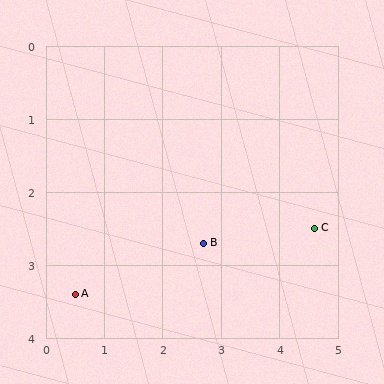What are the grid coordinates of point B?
Point B is at approximately (2.7, 2.7).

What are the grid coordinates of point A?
Point A is at approximately (0.5, 3.4).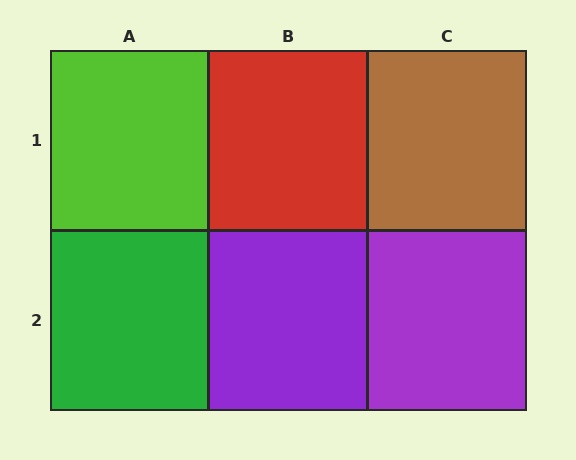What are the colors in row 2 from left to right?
Green, purple, purple.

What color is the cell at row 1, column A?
Lime.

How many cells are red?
1 cell is red.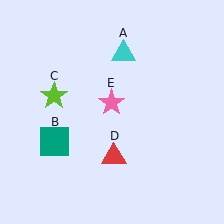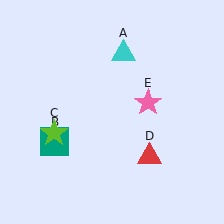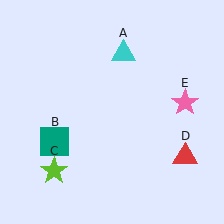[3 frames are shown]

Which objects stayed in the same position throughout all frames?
Cyan triangle (object A) and teal square (object B) remained stationary.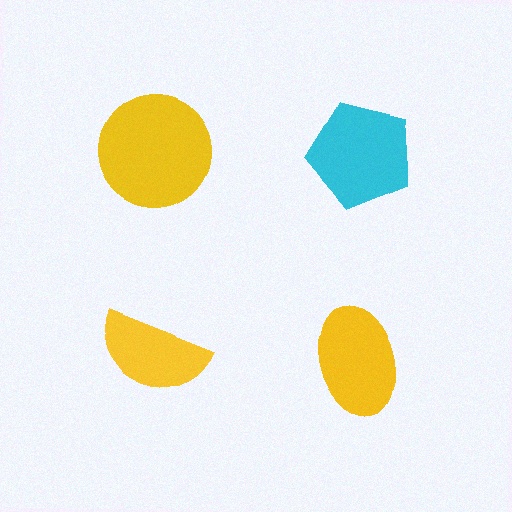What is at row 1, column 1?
A yellow circle.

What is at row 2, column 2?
A yellow ellipse.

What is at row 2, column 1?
A yellow semicircle.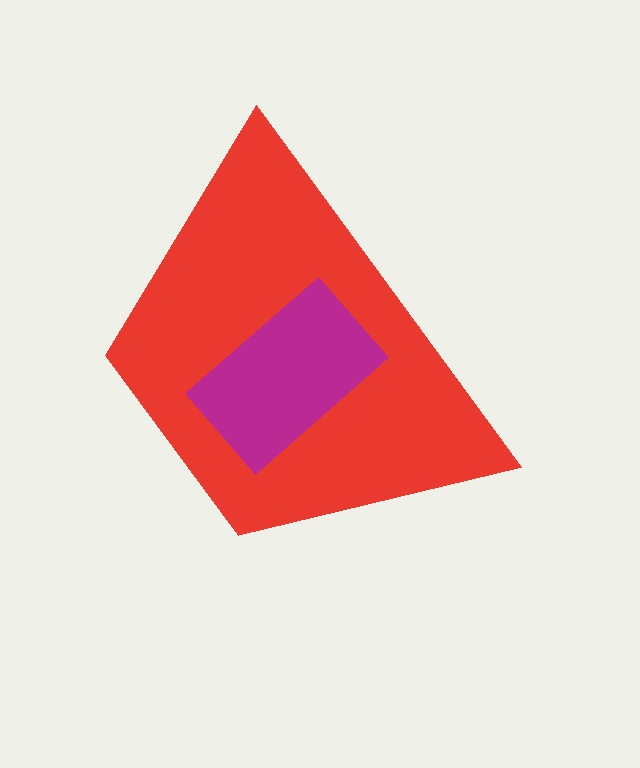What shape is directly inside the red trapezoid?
The magenta rectangle.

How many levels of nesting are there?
2.